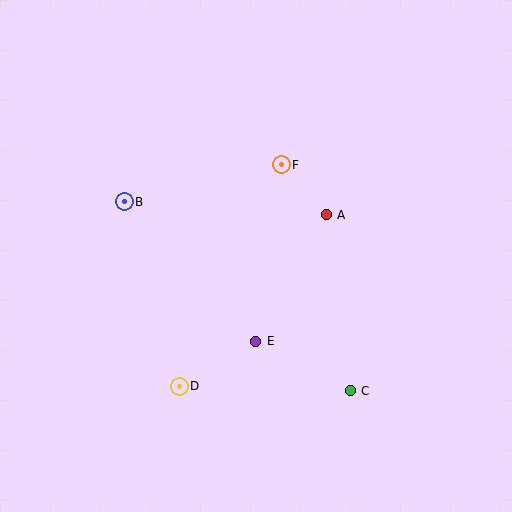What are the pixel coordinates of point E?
Point E is at (256, 342).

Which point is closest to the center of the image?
Point A at (326, 215) is closest to the center.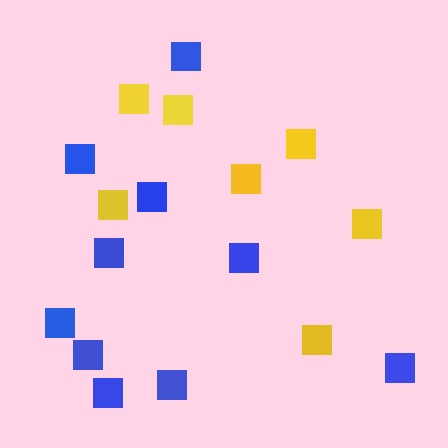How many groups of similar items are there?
There are 2 groups: one group of yellow squares (7) and one group of blue squares (10).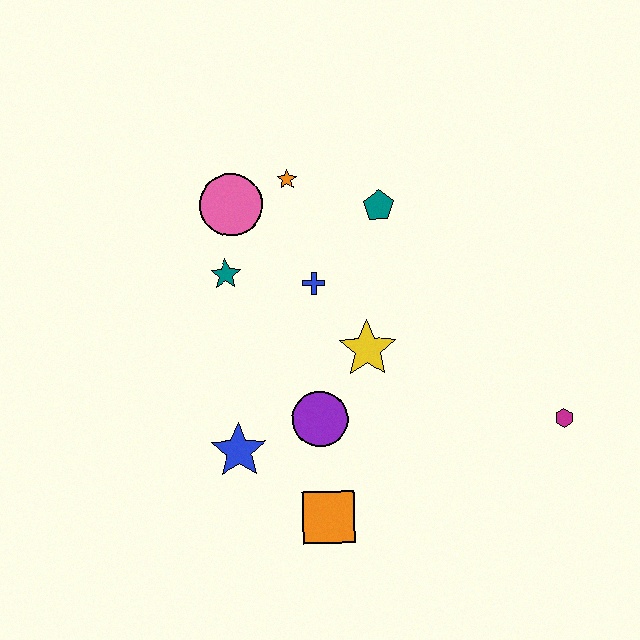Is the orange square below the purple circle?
Yes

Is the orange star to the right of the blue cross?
No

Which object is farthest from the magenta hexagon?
The pink circle is farthest from the magenta hexagon.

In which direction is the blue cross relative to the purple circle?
The blue cross is above the purple circle.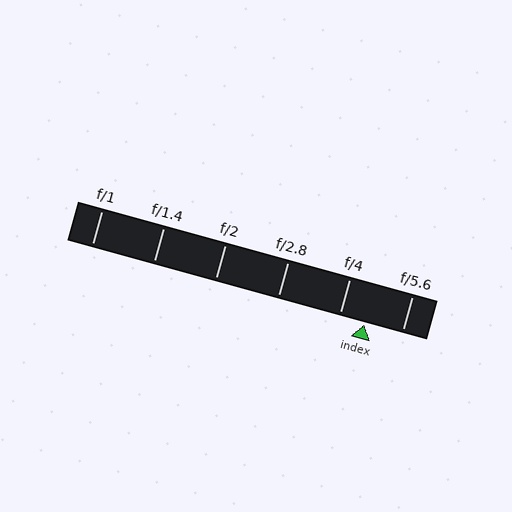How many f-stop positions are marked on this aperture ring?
There are 6 f-stop positions marked.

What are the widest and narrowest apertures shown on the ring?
The widest aperture shown is f/1 and the narrowest is f/5.6.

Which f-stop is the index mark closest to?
The index mark is closest to f/4.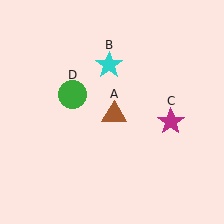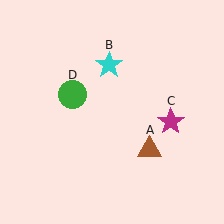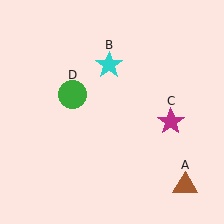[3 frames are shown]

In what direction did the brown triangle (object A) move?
The brown triangle (object A) moved down and to the right.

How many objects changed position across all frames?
1 object changed position: brown triangle (object A).